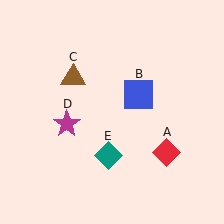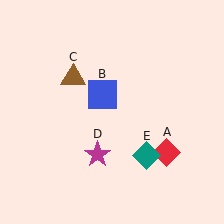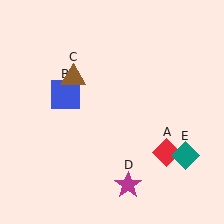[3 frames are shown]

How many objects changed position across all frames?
3 objects changed position: blue square (object B), magenta star (object D), teal diamond (object E).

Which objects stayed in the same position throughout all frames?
Red diamond (object A) and brown triangle (object C) remained stationary.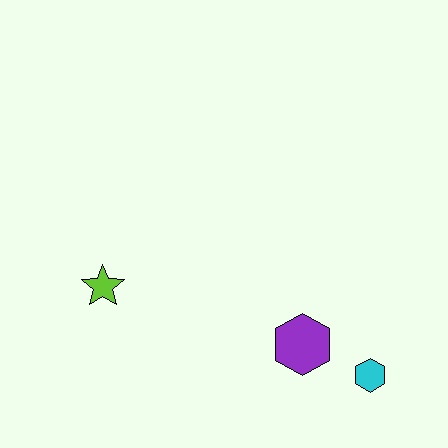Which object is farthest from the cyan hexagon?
The lime star is farthest from the cyan hexagon.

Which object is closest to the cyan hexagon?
The purple hexagon is closest to the cyan hexagon.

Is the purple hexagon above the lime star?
No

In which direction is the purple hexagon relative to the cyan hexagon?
The purple hexagon is to the left of the cyan hexagon.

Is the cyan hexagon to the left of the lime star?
No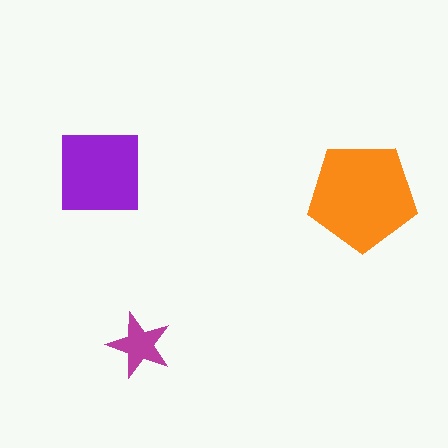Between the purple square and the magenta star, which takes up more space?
The purple square.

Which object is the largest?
The orange pentagon.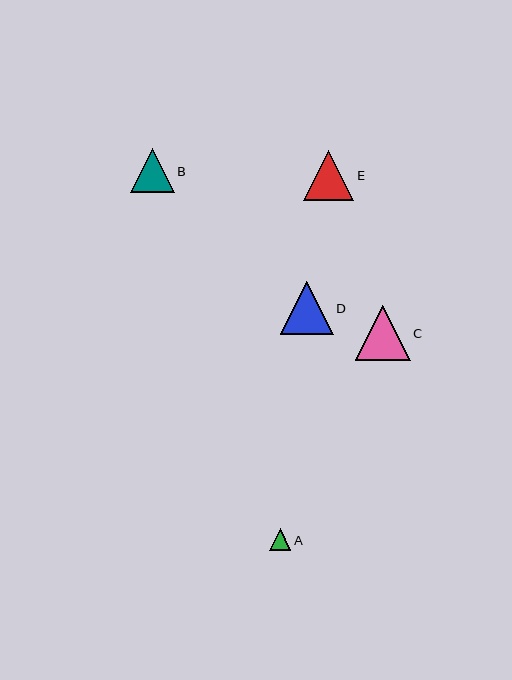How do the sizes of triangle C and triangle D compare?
Triangle C and triangle D are approximately the same size.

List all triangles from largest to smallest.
From largest to smallest: C, D, E, B, A.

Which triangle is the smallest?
Triangle A is the smallest with a size of approximately 21 pixels.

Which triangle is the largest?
Triangle C is the largest with a size of approximately 55 pixels.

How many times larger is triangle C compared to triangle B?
Triangle C is approximately 1.3 times the size of triangle B.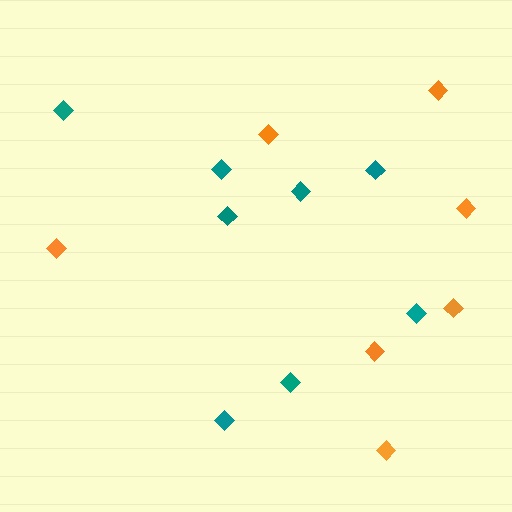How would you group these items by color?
There are 2 groups: one group of orange diamonds (7) and one group of teal diamonds (8).